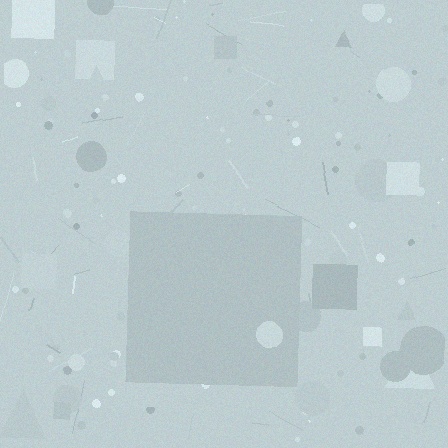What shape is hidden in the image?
A square is hidden in the image.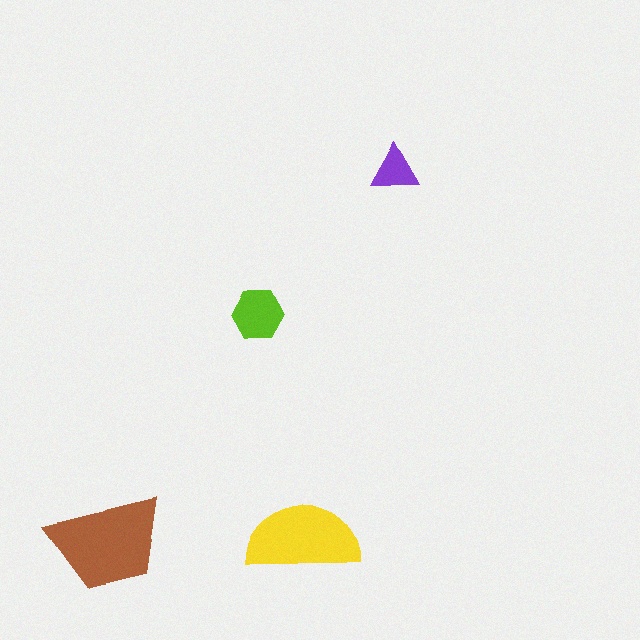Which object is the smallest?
The purple triangle.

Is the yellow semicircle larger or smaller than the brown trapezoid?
Smaller.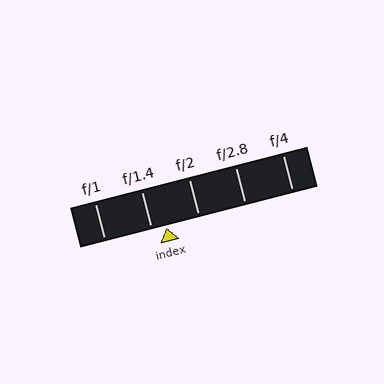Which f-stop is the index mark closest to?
The index mark is closest to f/1.4.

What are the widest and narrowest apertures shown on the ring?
The widest aperture shown is f/1 and the narrowest is f/4.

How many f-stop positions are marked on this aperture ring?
There are 5 f-stop positions marked.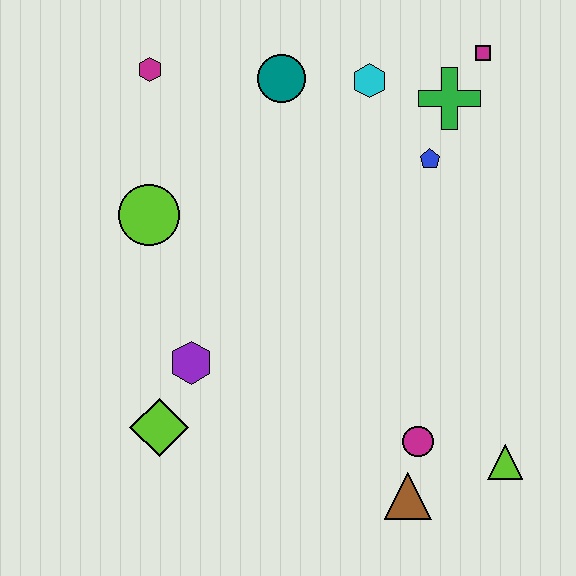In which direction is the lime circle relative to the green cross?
The lime circle is to the left of the green cross.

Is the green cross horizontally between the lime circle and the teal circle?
No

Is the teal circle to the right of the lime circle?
Yes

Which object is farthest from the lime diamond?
The magenta square is farthest from the lime diamond.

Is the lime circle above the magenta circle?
Yes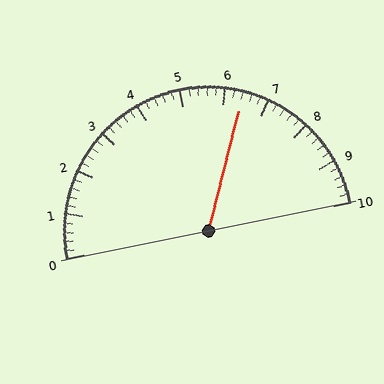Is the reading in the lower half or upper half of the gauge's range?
The reading is in the upper half of the range (0 to 10).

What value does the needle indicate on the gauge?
The needle indicates approximately 6.4.